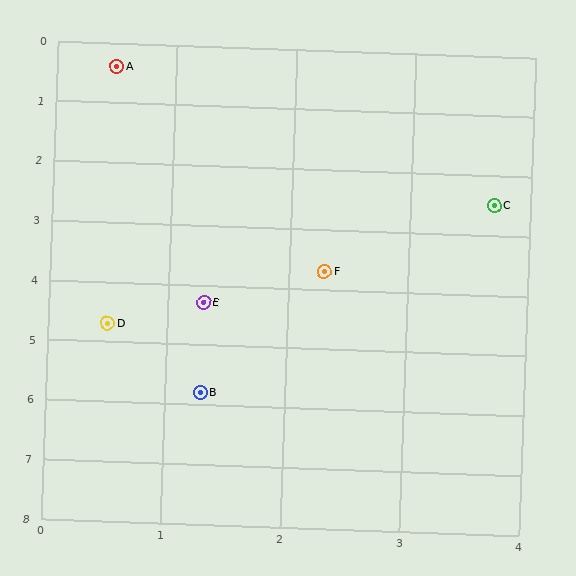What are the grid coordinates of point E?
Point E is at approximately (1.3, 4.3).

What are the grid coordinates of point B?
Point B is at approximately (1.3, 5.8).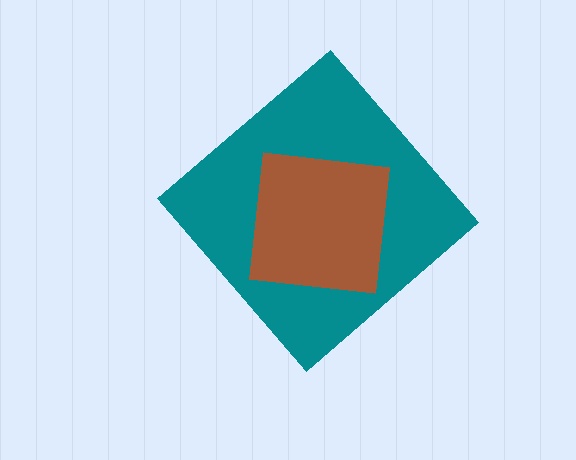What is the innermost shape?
The brown square.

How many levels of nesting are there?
2.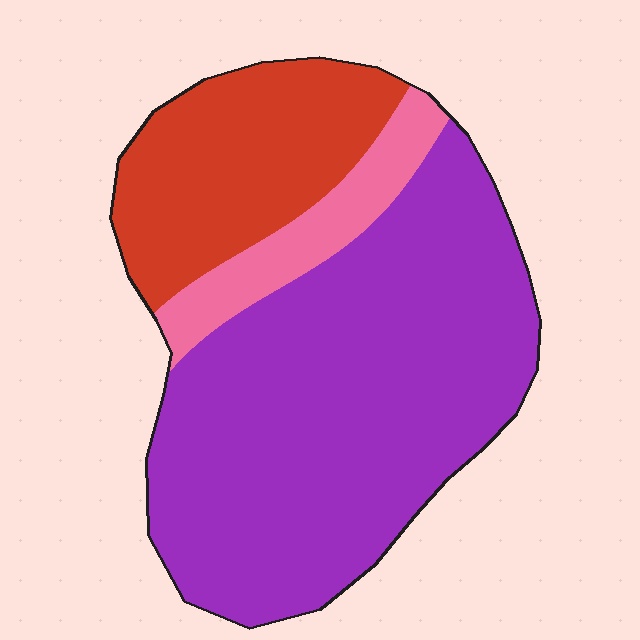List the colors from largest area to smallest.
From largest to smallest: purple, red, pink.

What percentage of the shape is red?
Red takes up about one quarter (1/4) of the shape.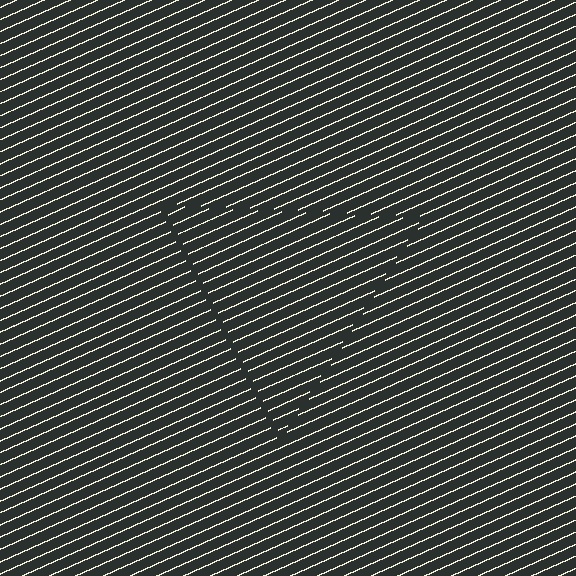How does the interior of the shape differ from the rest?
The interior of the shape contains the same grating, shifted by half a period — the contour is defined by the phase discontinuity where line-ends from the inner and outer gratings abut.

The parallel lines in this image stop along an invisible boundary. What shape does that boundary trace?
An illusory triangle. The interior of the shape contains the same grating, shifted by half a period — the contour is defined by the phase discontinuity where line-ends from the inner and outer gratings abut.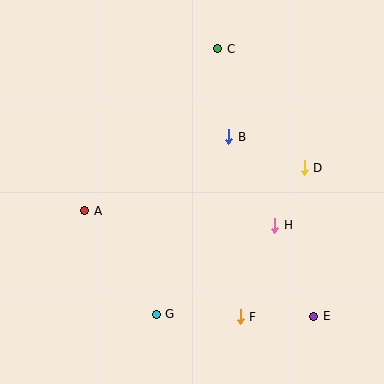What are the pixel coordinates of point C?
Point C is at (218, 49).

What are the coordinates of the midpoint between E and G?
The midpoint between E and G is at (235, 315).